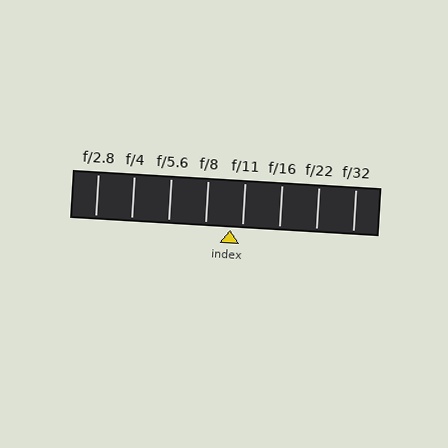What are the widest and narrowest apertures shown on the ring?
The widest aperture shown is f/2.8 and the narrowest is f/32.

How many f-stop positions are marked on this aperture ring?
There are 8 f-stop positions marked.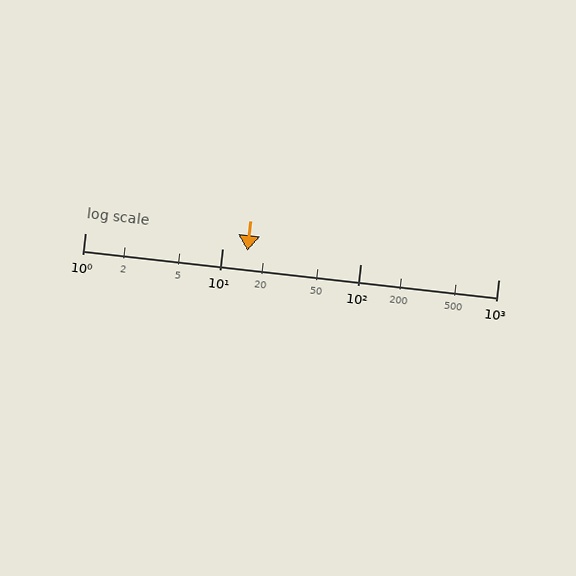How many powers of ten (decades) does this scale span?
The scale spans 3 decades, from 1 to 1000.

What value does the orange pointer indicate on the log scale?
The pointer indicates approximately 15.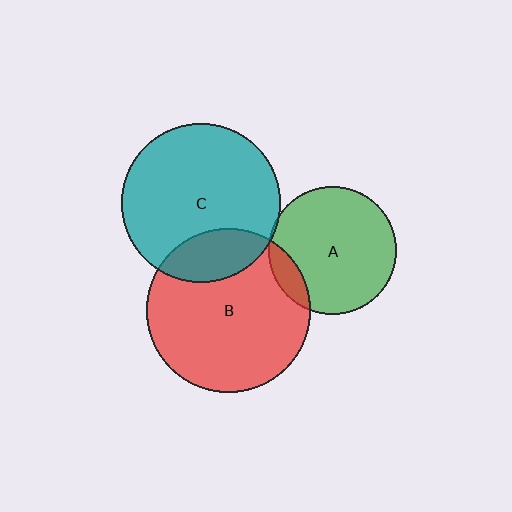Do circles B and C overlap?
Yes.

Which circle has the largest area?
Circle B (red).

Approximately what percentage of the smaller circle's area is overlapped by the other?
Approximately 20%.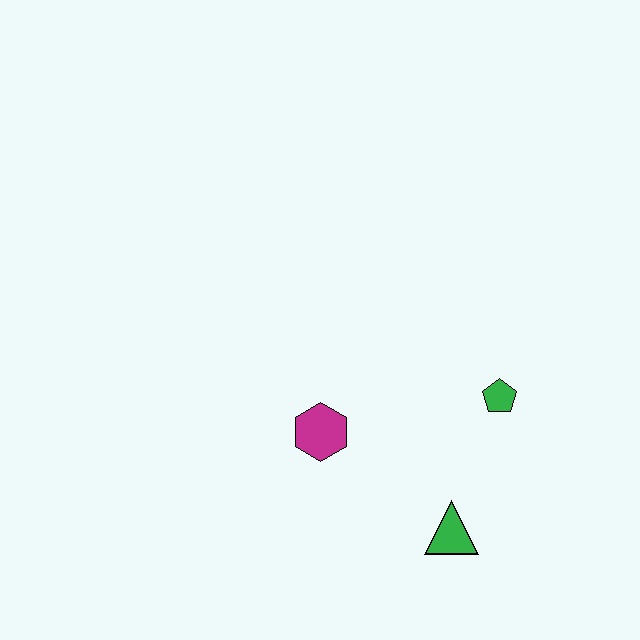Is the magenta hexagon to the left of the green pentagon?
Yes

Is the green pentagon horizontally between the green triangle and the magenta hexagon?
No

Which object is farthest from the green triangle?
The magenta hexagon is farthest from the green triangle.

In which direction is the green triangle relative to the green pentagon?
The green triangle is below the green pentagon.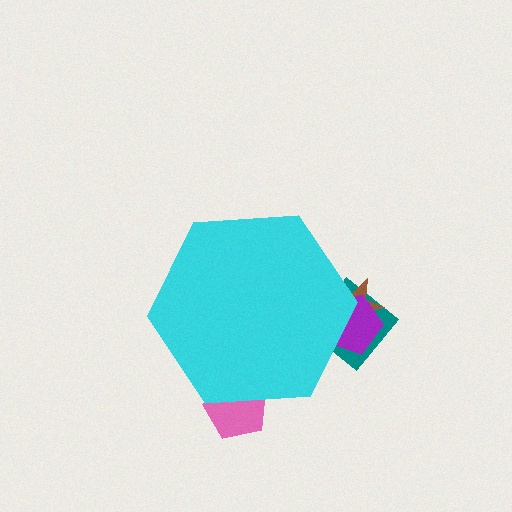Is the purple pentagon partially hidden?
Yes, the purple pentagon is partially hidden behind the cyan hexagon.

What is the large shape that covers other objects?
A cyan hexagon.